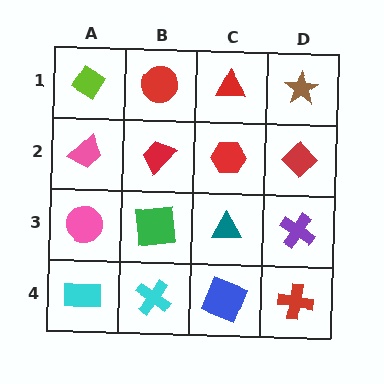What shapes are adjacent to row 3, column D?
A red diamond (row 2, column D), a red cross (row 4, column D), a teal triangle (row 3, column C).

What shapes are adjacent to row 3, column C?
A red hexagon (row 2, column C), a blue square (row 4, column C), a green square (row 3, column B), a purple cross (row 3, column D).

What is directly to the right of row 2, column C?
A red diamond.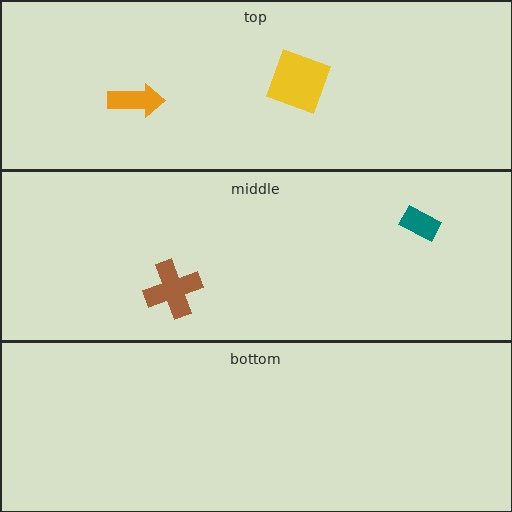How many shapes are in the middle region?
2.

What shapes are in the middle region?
The teal rectangle, the brown cross.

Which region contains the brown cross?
The middle region.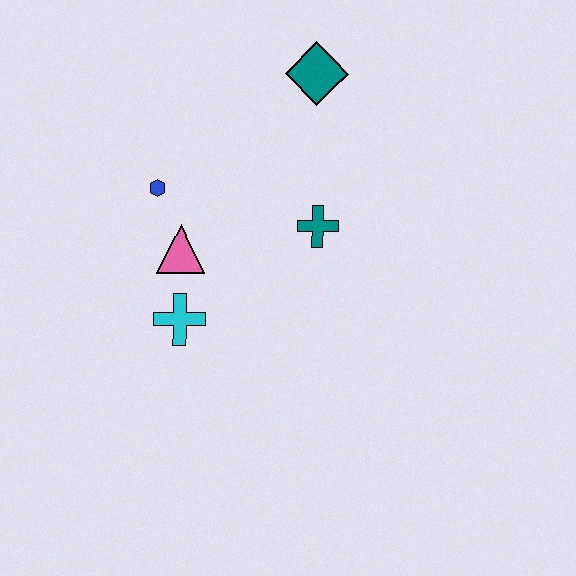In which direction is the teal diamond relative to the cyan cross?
The teal diamond is above the cyan cross.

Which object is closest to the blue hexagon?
The pink triangle is closest to the blue hexagon.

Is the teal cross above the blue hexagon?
No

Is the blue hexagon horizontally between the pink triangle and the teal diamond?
No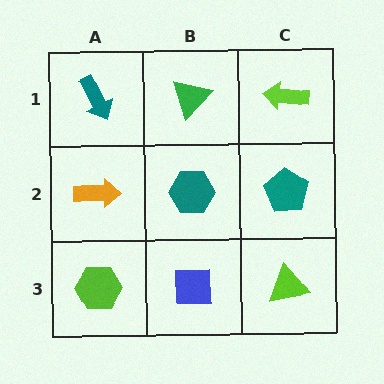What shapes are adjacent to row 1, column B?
A teal hexagon (row 2, column B), a teal arrow (row 1, column A), a lime arrow (row 1, column C).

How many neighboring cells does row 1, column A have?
2.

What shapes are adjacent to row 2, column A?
A teal arrow (row 1, column A), a lime hexagon (row 3, column A), a teal hexagon (row 2, column B).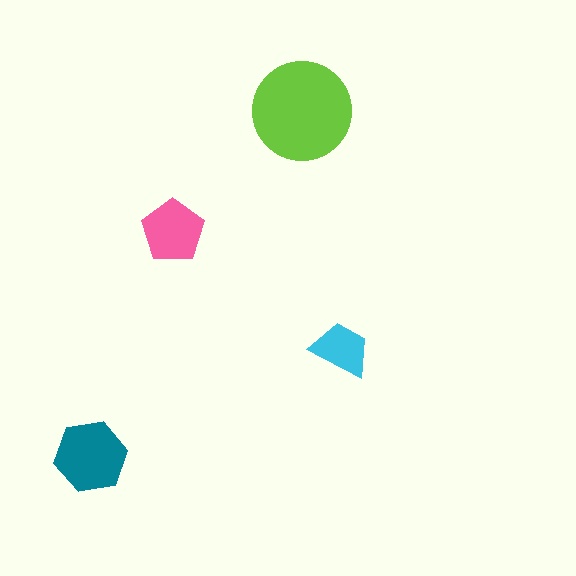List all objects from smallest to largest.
The cyan trapezoid, the pink pentagon, the teal hexagon, the lime circle.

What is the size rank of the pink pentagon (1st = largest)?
3rd.